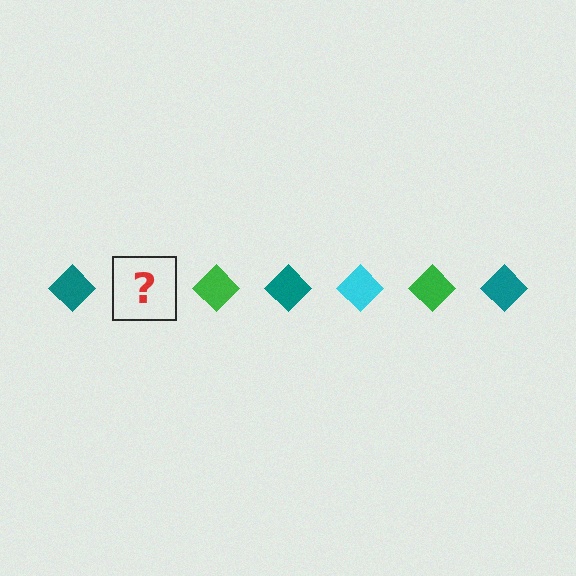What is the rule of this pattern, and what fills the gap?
The rule is that the pattern cycles through teal, cyan, green diamonds. The gap should be filled with a cyan diamond.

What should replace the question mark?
The question mark should be replaced with a cyan diamond.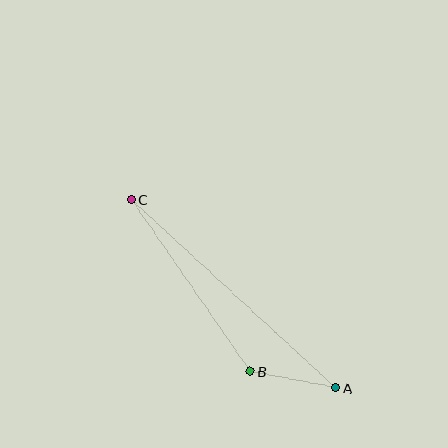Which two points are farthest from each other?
Points A and C are farthest from each other.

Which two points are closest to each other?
Points A and B are closest to each other.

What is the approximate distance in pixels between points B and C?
The distance between B and C is approximately 209 pixels.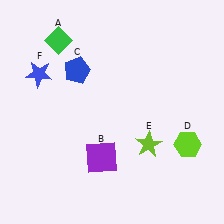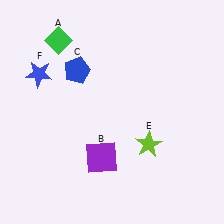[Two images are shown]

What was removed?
The lime hexagon (D) was removed in Image 2.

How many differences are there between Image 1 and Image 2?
There is 1 difference between the two images.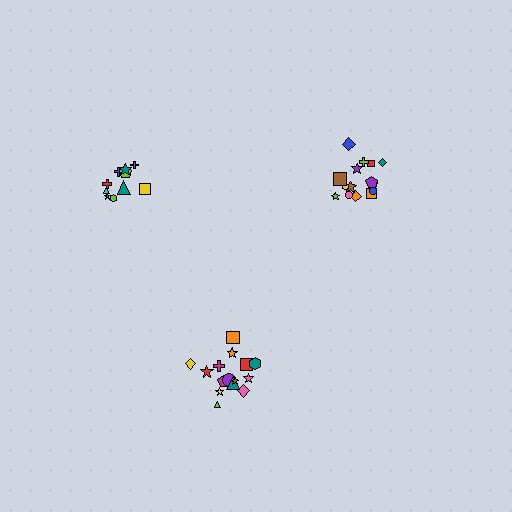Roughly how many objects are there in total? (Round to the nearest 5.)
Roughly 40 objects in total.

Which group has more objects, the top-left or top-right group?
The top-right group.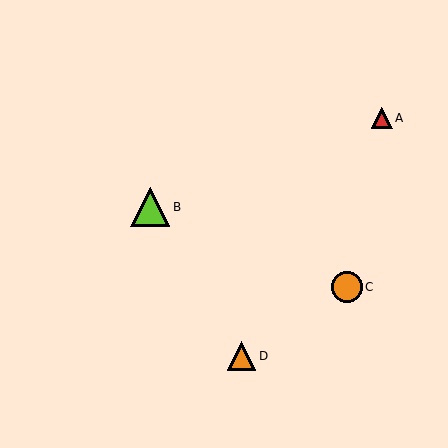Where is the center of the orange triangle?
The center of the orange triangle is at (242, 356).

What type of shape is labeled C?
Shape C is an orange circle.